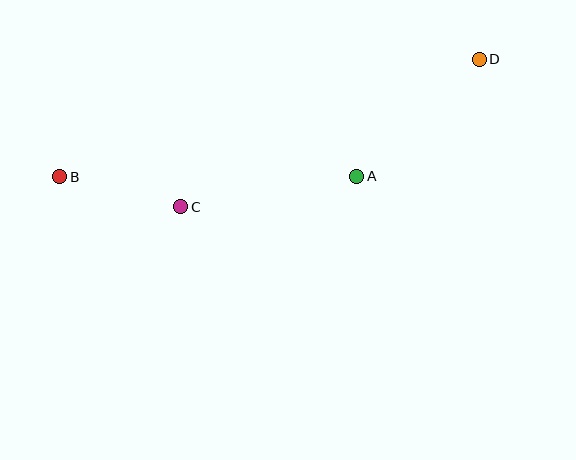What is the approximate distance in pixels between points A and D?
The distance between A and D is approximately 169 pixels.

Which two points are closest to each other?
Points B and C are closest to each other.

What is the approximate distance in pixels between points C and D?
The distance between C and D is approximately 333 pixels.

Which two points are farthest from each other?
Points B and D are farthest from each other.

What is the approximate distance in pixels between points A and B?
The distance between A and B is approximately 297 pixels.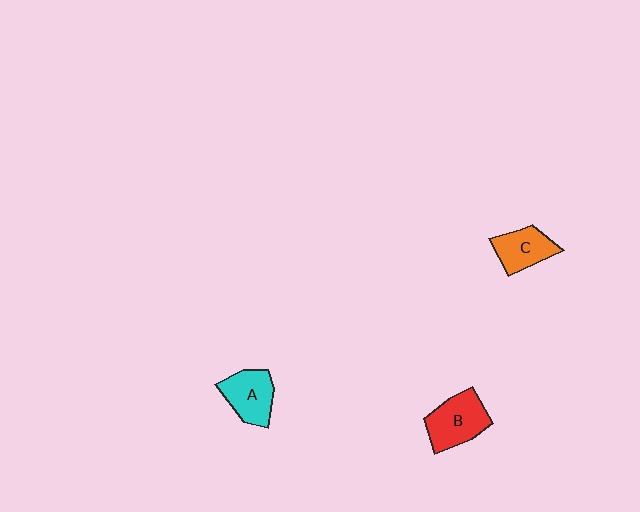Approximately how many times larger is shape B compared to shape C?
Approximately 1.3 times.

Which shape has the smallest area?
Shape C (orange).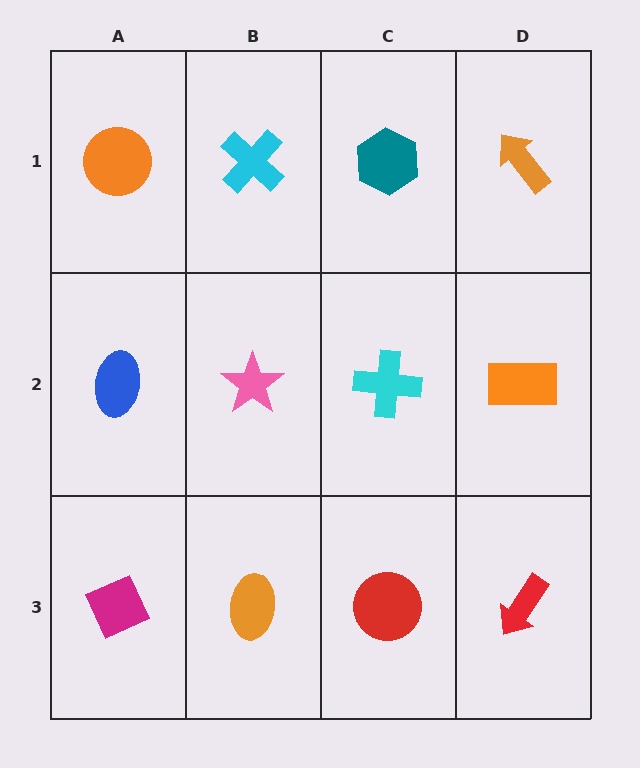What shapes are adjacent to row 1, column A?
A blue ellipse (row 2, column A), a cyan cross (row 1, column B).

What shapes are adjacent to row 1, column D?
An orange rectangle (row 2, column D), a teal hexagon (row 1, column C).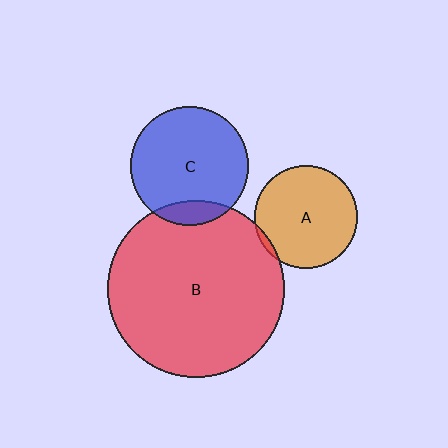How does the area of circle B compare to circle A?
Approximately 2.9 times.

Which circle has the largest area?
Circle B (red).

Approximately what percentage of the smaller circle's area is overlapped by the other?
Approximately 10%.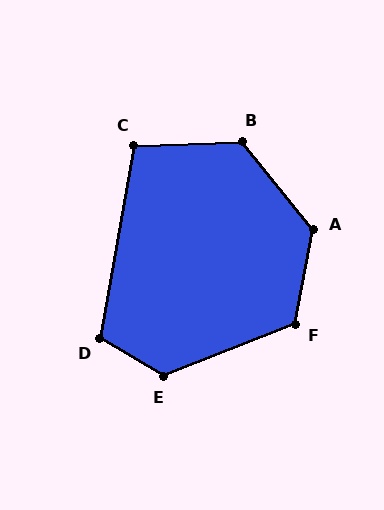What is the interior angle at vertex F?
Approximately 122 degrees (obtuse).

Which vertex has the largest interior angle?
A, at approximately 130 degrees.